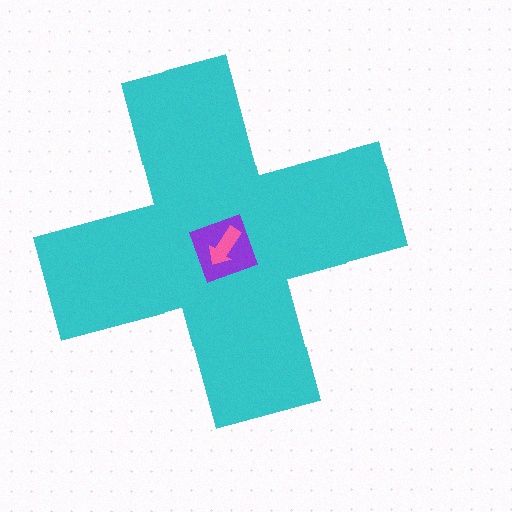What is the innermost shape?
The pink arrow.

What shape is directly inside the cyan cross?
The purple square.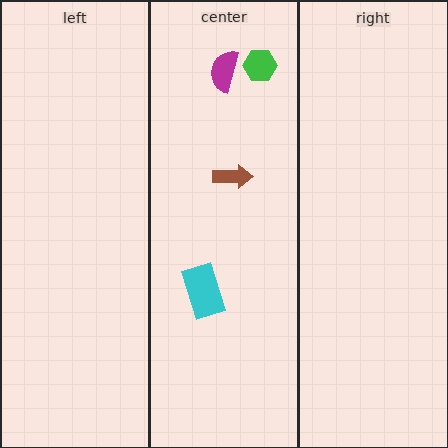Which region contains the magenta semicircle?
The center region.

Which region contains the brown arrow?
The center region.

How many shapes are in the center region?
4.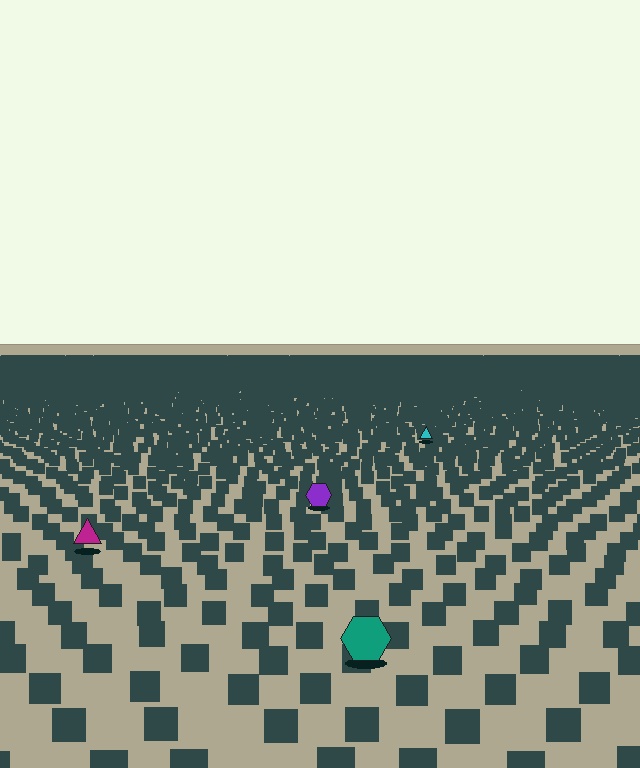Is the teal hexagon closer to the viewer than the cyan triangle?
Yes. The teal hexagon is closer — you can tell from the texture gradient: the ground texture is coarser near it.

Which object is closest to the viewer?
The teal hexagon is closest. The texture marks near it are larger and more spread out.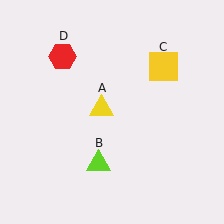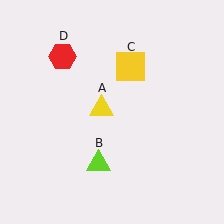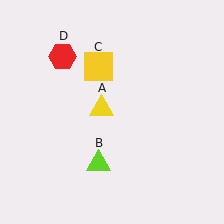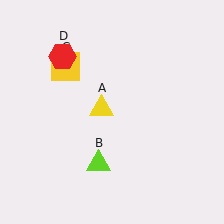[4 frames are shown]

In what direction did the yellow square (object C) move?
The yellow square (object C) moved left.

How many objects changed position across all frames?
1 object changed position: yellow square (object C).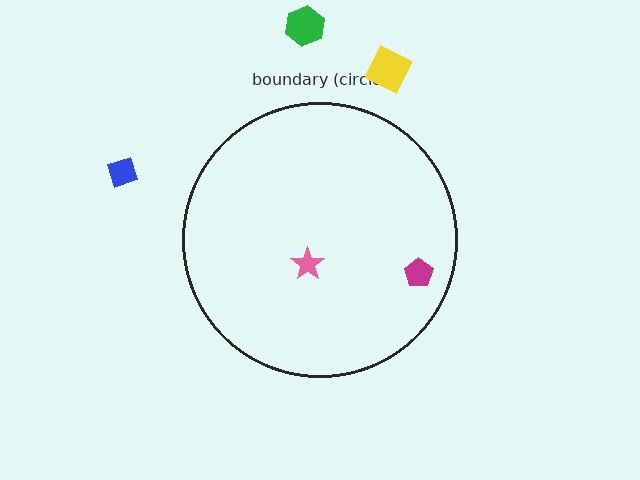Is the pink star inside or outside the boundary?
Inside.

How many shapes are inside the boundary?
2 inside, 3 outside.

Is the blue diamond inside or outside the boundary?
Outside.